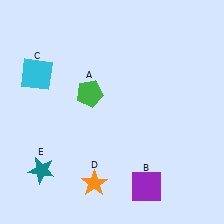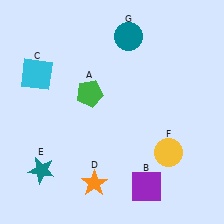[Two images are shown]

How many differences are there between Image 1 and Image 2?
There are 2 differences between the two images.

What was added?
A yellow circle (F), a teal circle (G) were added in Image 2.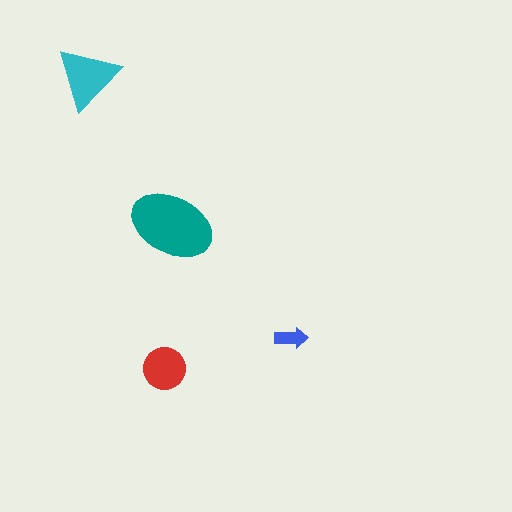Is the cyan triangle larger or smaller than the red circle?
Larger.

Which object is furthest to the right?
The blue arrow is rightmost.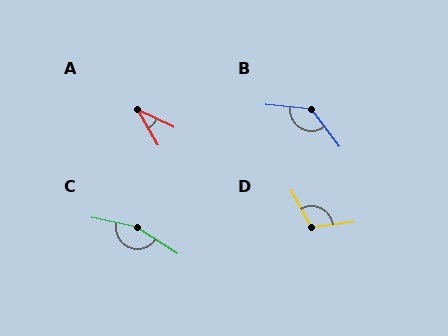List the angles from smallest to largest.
A (34°), D (112°), B (133°), C (160°).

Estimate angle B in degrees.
Approximately 133 degrees.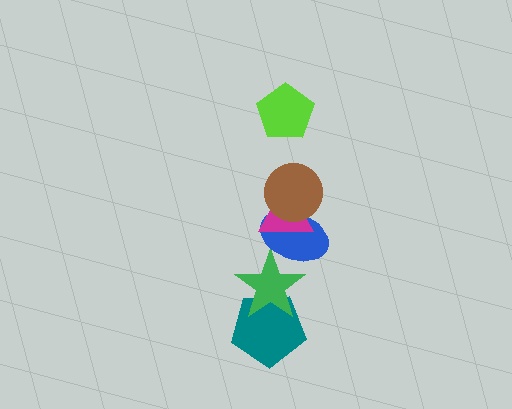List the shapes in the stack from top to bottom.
From top to bottom: the lime pentagon, the brown circle, the magenta triangle, the blue ellipse, the green star, the teal pentagon.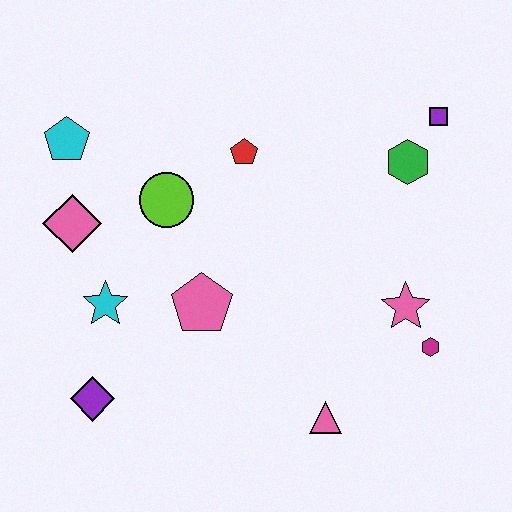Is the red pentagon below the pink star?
No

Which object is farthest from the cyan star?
The purple square is farthest from the cyan star.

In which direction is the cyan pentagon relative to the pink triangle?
The cyan pentagon is above the pink triangle.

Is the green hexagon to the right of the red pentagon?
Yes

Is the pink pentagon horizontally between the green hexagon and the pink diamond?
Yes